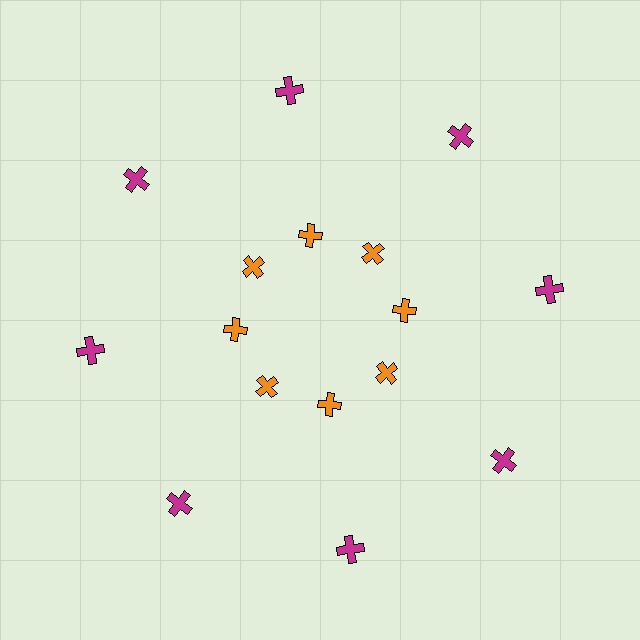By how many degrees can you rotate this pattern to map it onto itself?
The pattern maps onto itself every 45 degrees of rotation.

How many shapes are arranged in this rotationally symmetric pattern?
There are 16 shapes, arranged in 8 groups of 2.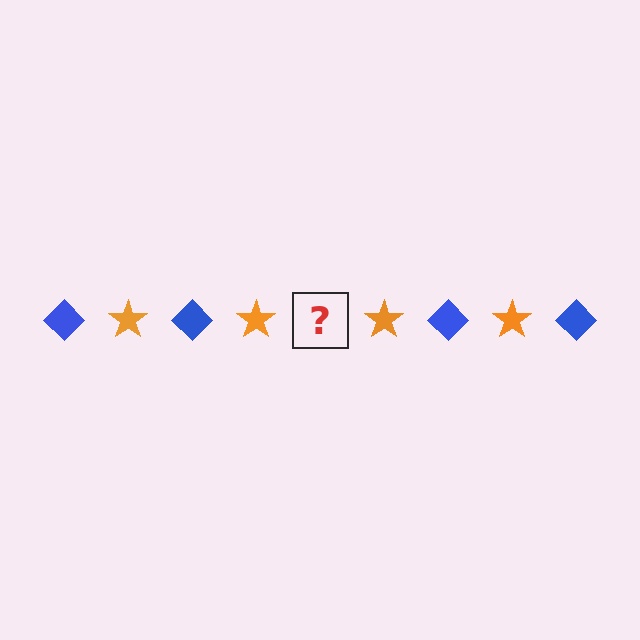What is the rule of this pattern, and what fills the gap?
The rule is that the pattern alternates between blue diamond and orange star. The gap should be filled with a blue diamond.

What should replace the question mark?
The question mark should be replaced with a blue diamond.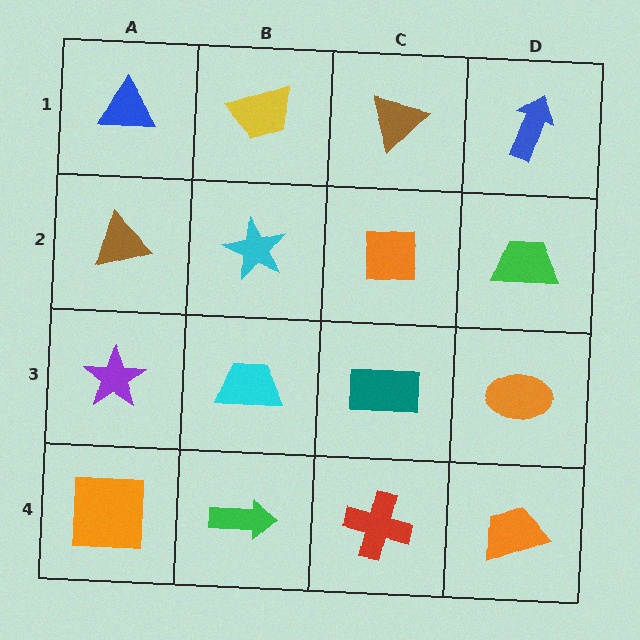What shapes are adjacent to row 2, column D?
A blue arrow (row 1, column D), an orange ellipse (row 3, column D), an orange square (row 2, column C).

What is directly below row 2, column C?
A teal rectangle.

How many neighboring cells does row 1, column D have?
2.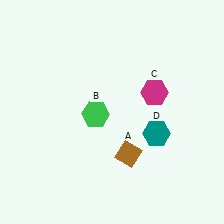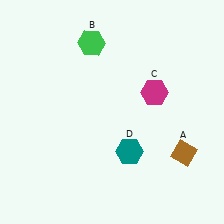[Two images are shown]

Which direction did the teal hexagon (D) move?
The teal hexagon (D) moved left.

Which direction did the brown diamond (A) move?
The brown diamond (A) moved right.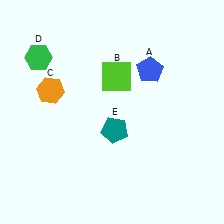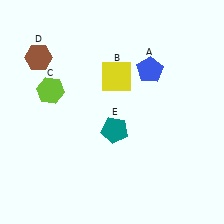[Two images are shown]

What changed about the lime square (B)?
In Image 1, B is lime. In Image 2, it changed to yellow.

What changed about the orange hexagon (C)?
In Image 1, C is orange. In Image 2, it changed to lime.